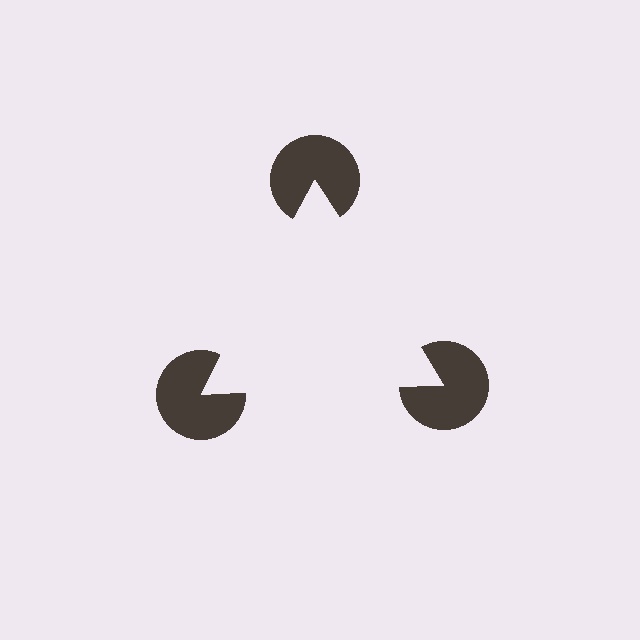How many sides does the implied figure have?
3 sides.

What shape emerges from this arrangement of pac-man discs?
An illusory triangle — its edges are inferred from the aligned wedge cuts in the pac-man discs, not physically drawn.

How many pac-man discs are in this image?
There are 3 — one at each vertex of the illusory triangle.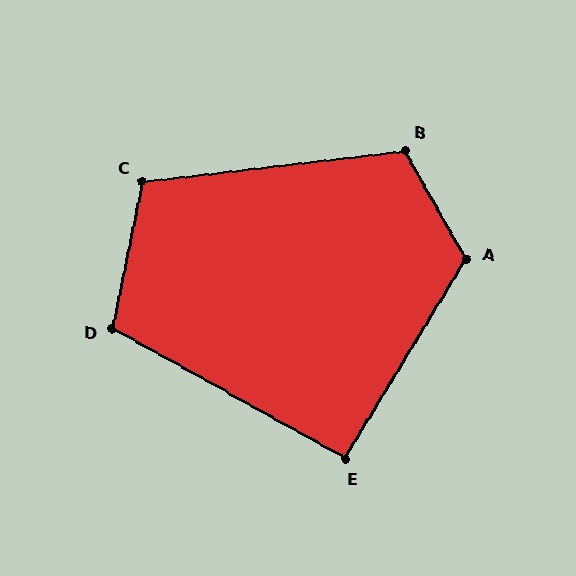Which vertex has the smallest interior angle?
E, at approximately 92 degrees.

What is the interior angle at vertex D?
Approximately 108 degrees (obtuse).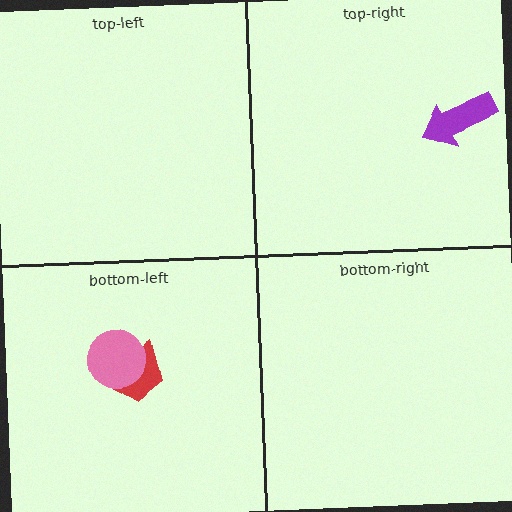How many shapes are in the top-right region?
1.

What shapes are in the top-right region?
The purple arrow.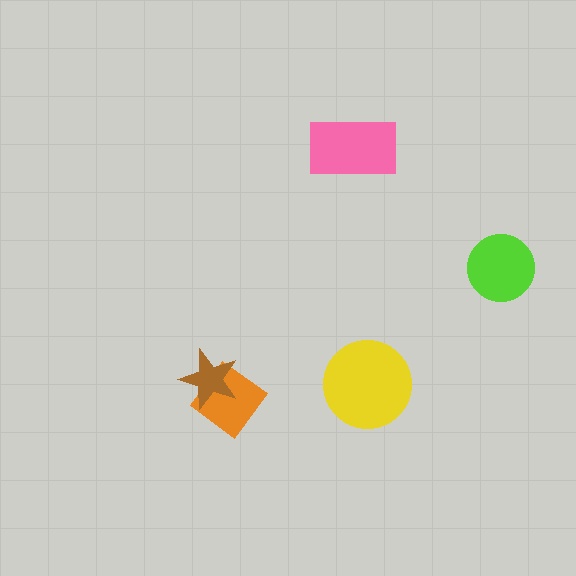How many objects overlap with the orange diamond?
1 object overlaps with the orange diamond.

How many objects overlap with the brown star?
1 object overlaps with the brown star.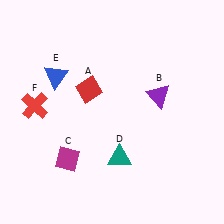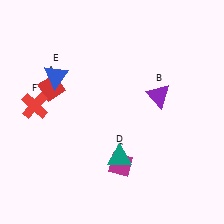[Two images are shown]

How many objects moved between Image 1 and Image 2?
2 objects moved between the two images.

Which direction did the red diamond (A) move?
The red diamond (A) moved left.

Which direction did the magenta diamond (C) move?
The magenta diamond (C) moved right.